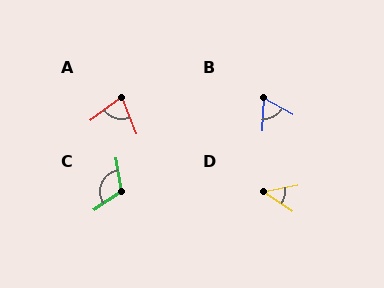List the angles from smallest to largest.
D (45°), B (63°), A (76°), C (115°).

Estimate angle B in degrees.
Approximately 63 degrees.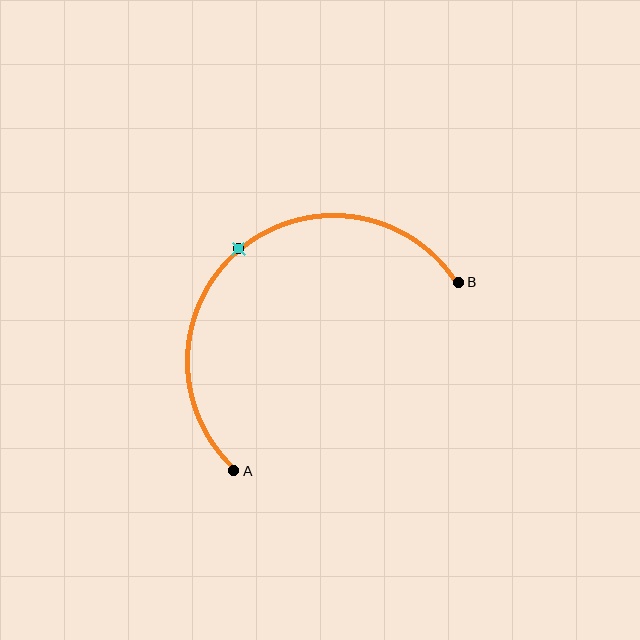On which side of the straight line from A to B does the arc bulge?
The arc bulges above and to the left of the straight line connecting A and B.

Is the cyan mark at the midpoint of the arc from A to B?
Yes. The cyan mark lies on the arc at equal arc-length from both A and B — it is the arc midpoint.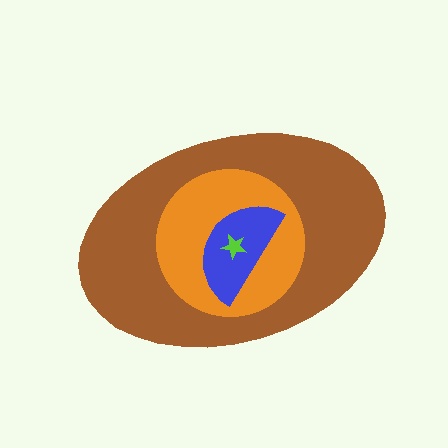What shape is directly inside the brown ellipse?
The orange circle.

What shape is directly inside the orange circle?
The blue semicircle.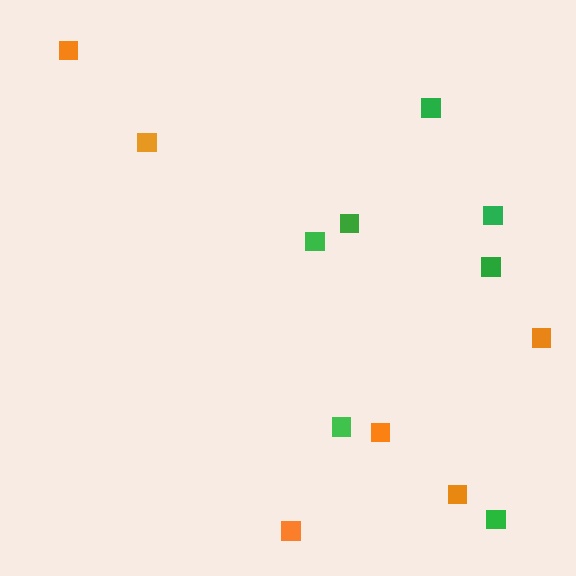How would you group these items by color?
There are 2 groups: one group of orange squares (6) and one group of green squares (7).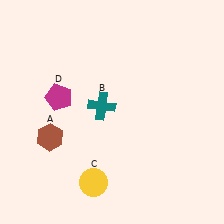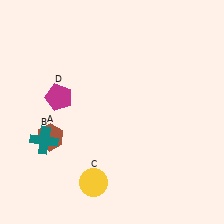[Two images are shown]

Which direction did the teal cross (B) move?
The teal cross (B) moved left.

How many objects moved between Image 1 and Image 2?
1 object moved between the two images.